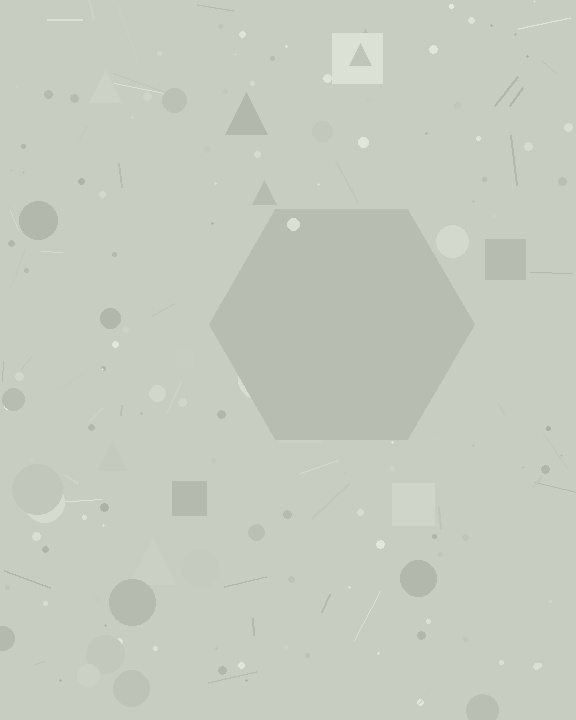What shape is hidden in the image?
A hexagon is hidden in the image.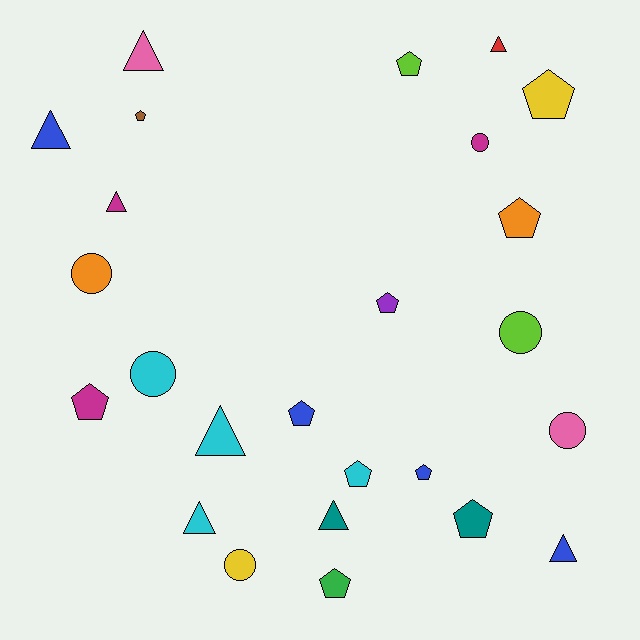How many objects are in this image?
There are 25 objects.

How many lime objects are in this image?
There are 2 lime objects.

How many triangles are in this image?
There are 8 triangles.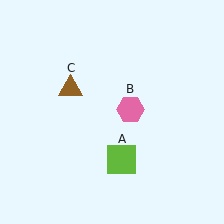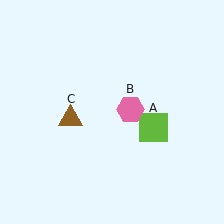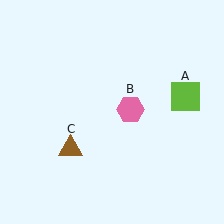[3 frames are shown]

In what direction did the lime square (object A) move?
The lime square (object A) moved up and to the right.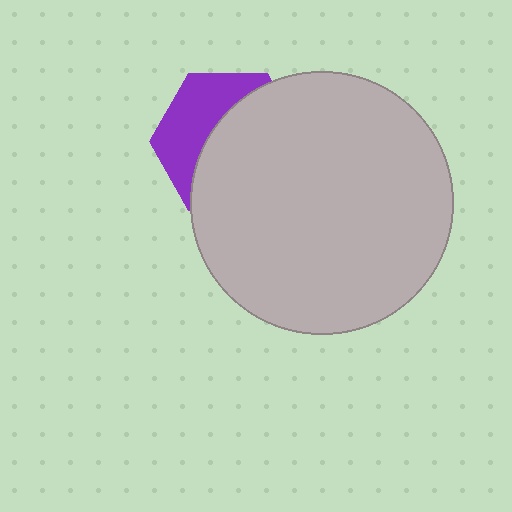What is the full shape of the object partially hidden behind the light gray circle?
The partially hidden object is a purple hexagon.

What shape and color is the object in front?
The object in front is a light gray circle.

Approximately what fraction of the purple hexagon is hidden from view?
Roughly 62% of the purple hexagon is hidden behind the light gray circle.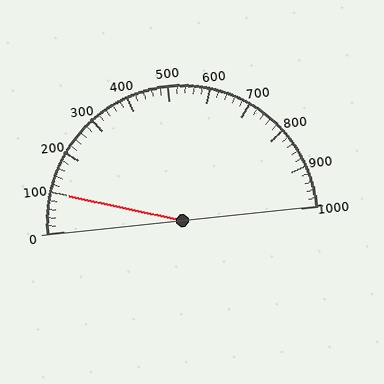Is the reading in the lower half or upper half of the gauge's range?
The reading is in the lower half of the range (0 to 1000).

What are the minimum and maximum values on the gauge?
The gauge ranges from 0 to 1000.